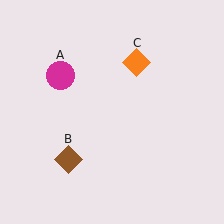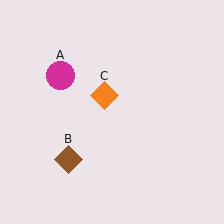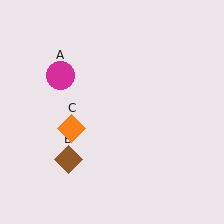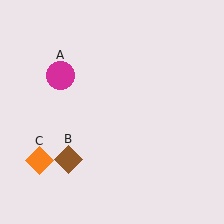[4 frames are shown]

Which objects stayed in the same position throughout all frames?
Magenta circle (object A) and brown diamond (object B) remained stationary.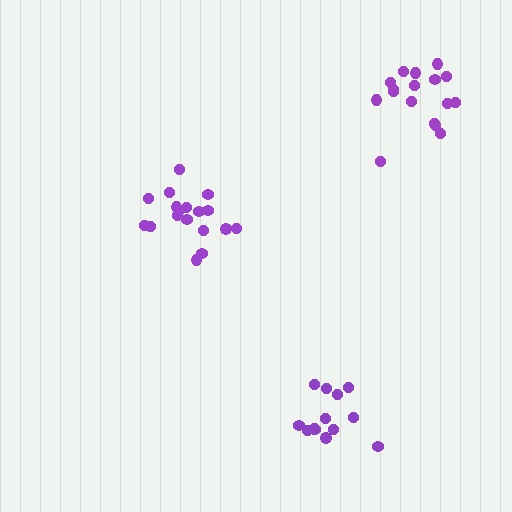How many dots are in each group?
Group 1: 18 dots, Group 2: 13 dots, Group 3: 17 dots (48 total).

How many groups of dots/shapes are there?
There are 3 groups.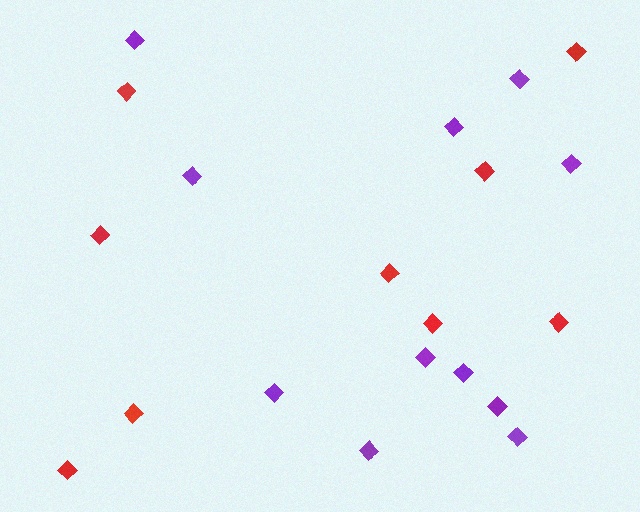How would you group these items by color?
There are 2 groups: one group of red diamonds (9) and one group of purple diamonds (11).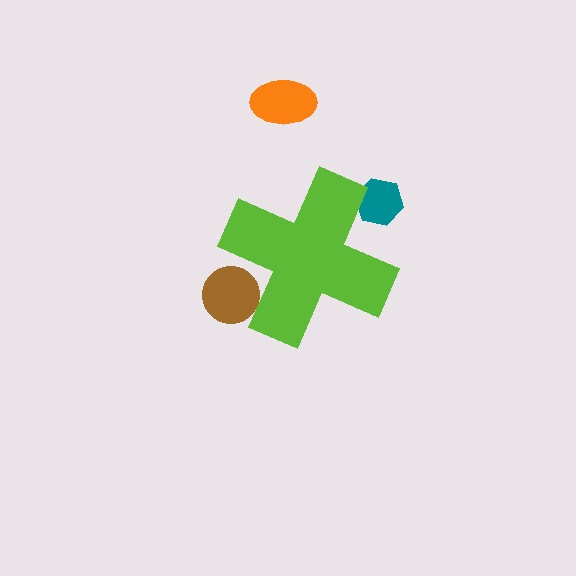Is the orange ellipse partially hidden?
No, the orange ellipse is fully visible.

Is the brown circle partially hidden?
Yes, the brown circle is partially hidden behind the lime cross.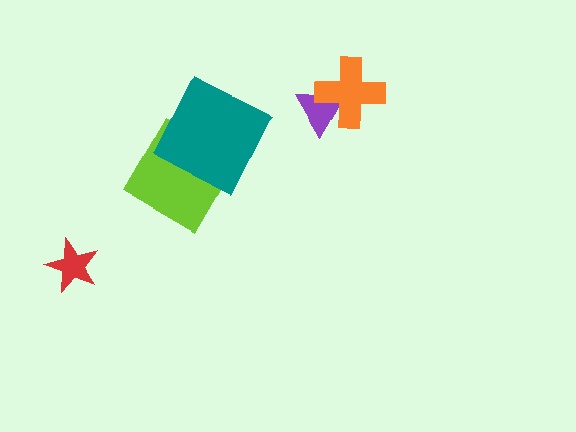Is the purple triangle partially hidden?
Yes, it is partially covered by another shape.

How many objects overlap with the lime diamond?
1 object overlaps with the lime diamond.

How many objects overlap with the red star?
0 objects overlap with the red star.